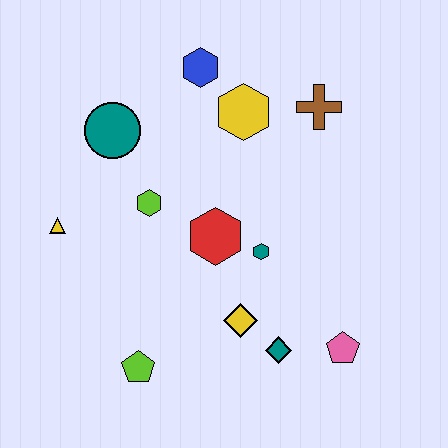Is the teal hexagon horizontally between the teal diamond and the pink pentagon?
No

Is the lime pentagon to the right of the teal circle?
Yes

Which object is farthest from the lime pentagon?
The brown cross is farthest from the lime pentagon.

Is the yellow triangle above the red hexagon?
Yes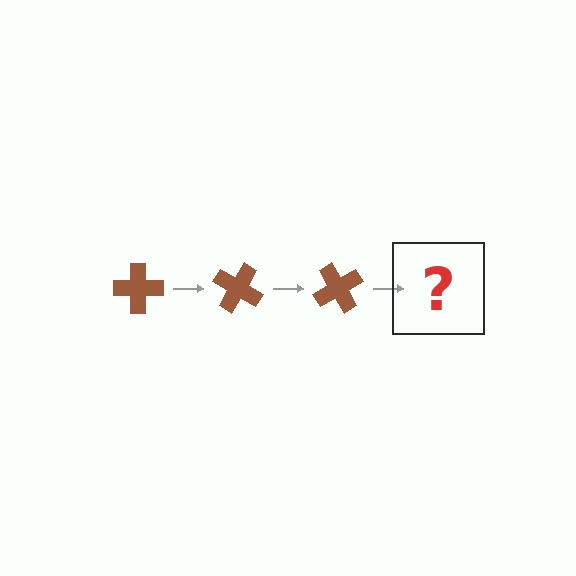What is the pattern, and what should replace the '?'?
The pattern is that the cross rotates 30 degrees each step. The '?' should be a brown cross rotated 90 degrees.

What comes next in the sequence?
The next element should be a brown cross rotated 90 degrees.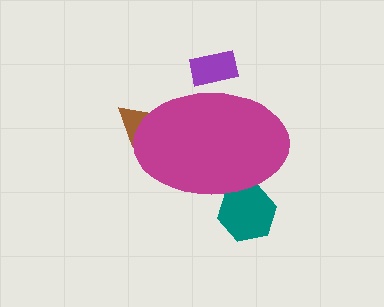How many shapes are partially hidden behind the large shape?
3 shapes are partially hidden.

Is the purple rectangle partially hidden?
Yes, the purple rectangle is partially hidden behind the magenta ellipse.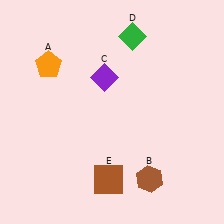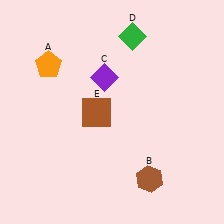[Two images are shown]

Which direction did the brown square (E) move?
The brown square (E) moved up.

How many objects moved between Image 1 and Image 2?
1 object moved between the two images.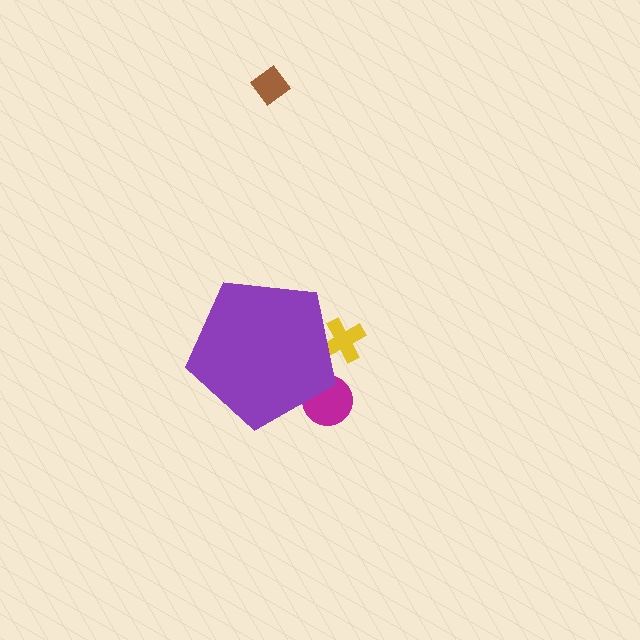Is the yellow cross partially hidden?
Yes, the yellow cross is partially hidden behind the purple pentagon.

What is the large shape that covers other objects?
A purple pentagon.